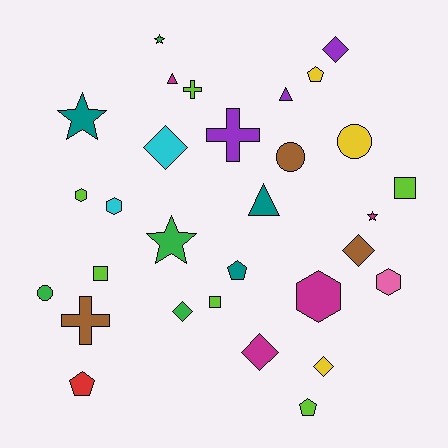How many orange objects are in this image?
There are no orange objects.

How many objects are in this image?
There are 30 objects.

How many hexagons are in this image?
There are 4 hexagons.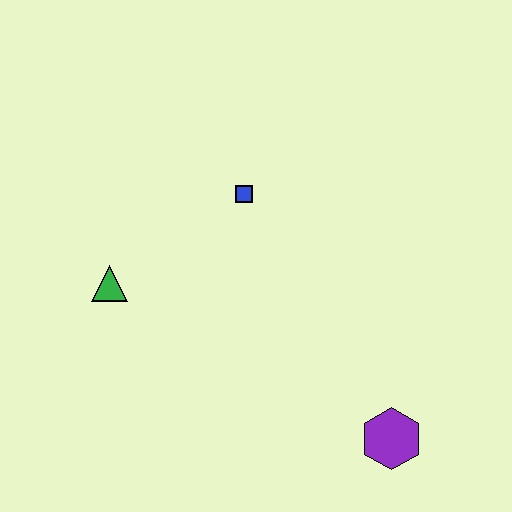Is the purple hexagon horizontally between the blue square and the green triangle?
No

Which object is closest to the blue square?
The green triangle is closest to the blue square.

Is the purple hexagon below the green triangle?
Yes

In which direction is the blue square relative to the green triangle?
The blue square is to the right of the green triangle.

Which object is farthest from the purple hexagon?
The green triangle is farthest from the purple hexagon.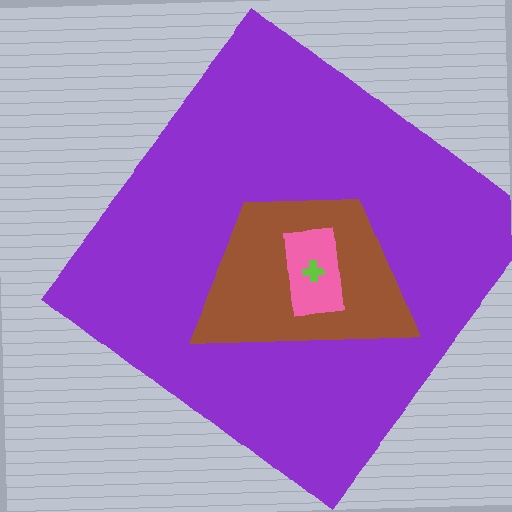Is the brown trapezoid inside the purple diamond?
Yes.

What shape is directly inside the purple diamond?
The brown trapezoid.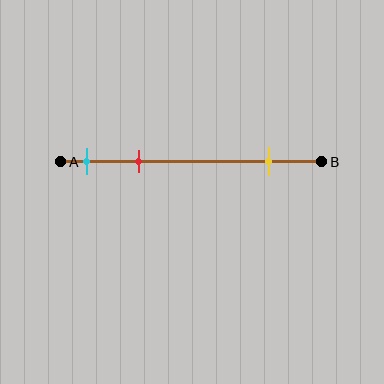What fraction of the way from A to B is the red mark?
The red mark is approximately 30% (0.3) of the way from A to B.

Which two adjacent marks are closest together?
The cyan and red marks are the closest adjacent pair.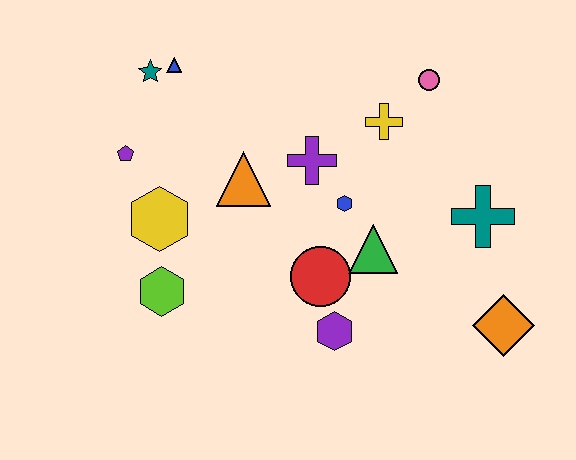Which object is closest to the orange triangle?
The purple cross is closest to the orange triangle.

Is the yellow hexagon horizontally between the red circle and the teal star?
Yes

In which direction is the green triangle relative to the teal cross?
The green triangle is to the left of the teal cross.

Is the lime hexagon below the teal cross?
Yes